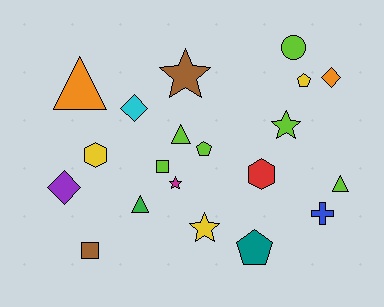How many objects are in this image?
There are 20 objects.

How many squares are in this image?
There are 2 squares.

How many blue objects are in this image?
There is 1 blue object.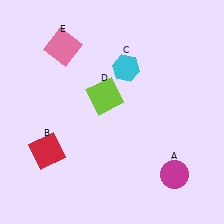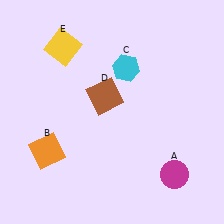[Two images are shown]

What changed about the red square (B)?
In Image 1, B is red. In Image 2, it changed to orange.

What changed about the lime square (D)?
In Image 1, D is lime. In Image 2, it changed to brown.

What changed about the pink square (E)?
In Image 1, E is pink. In Image 2, it changed to yellow.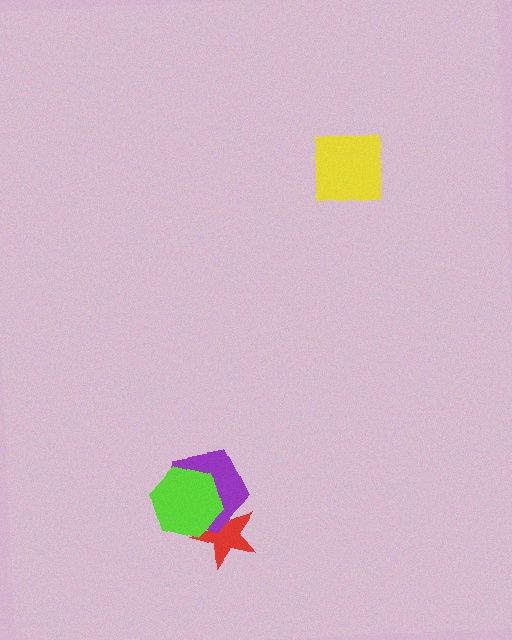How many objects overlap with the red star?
2 objects overlap with the red star.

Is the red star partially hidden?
Yes, it is partially covered by another shape.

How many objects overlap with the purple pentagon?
2 objects overlap with the purple pentagon.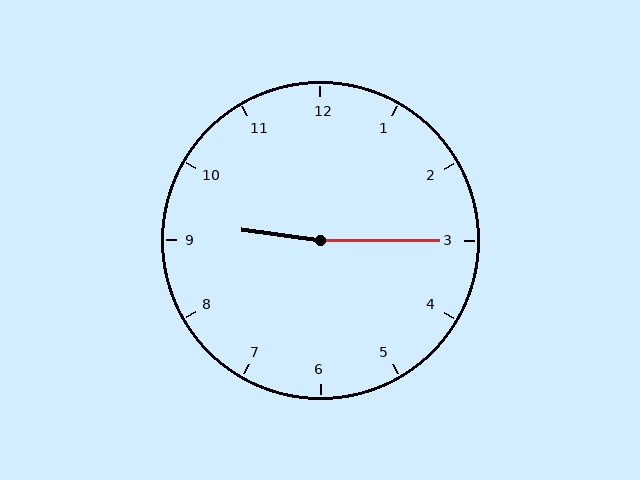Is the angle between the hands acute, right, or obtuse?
It is obtuse.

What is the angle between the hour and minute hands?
Approximately 172 degrees.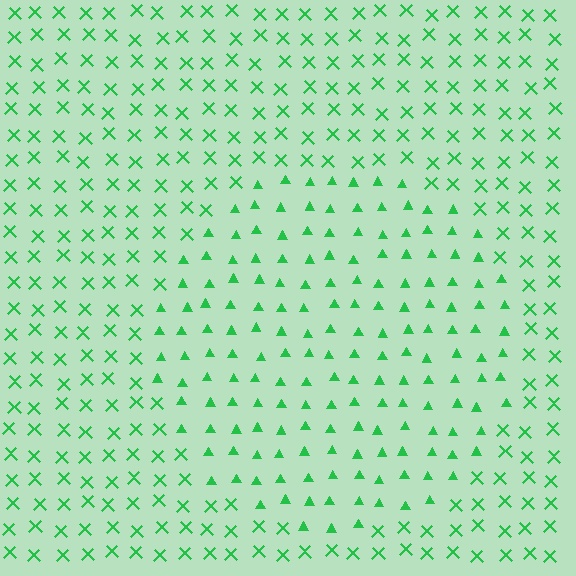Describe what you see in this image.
The image is filled with small green elements arranged in a uniform grid. A circle-shaped region contains triangles, while the surrounding area contains X marks. The boundary is defined purely by the change in element shape.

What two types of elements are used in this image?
The image uses triangles inside the circle region and X marks outside it.